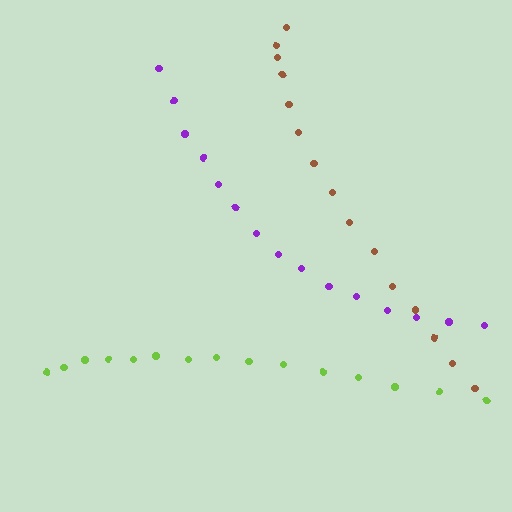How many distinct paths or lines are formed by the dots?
There are 3 distinct paths.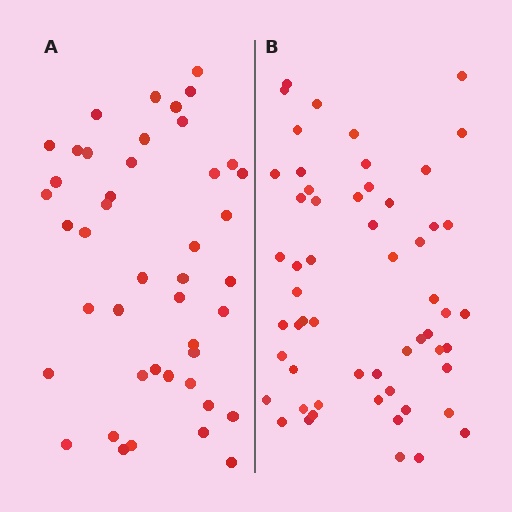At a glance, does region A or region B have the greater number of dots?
Region B (the right region) has more dots.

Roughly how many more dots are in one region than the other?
Region B has approximately 15 more dots than region A.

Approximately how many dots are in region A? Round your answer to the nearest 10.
About 40 dots. (The exact count is 44, which rounds to 40.)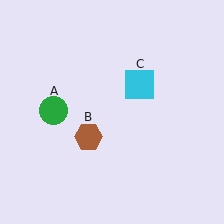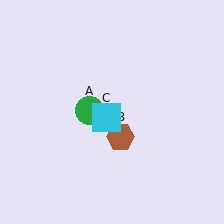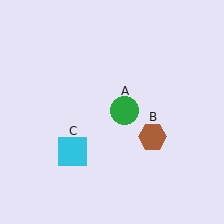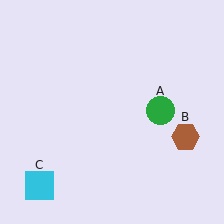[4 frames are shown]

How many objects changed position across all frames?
3 objects changed position: green circle (object A), brown hexagon (object B), cyan square (object C).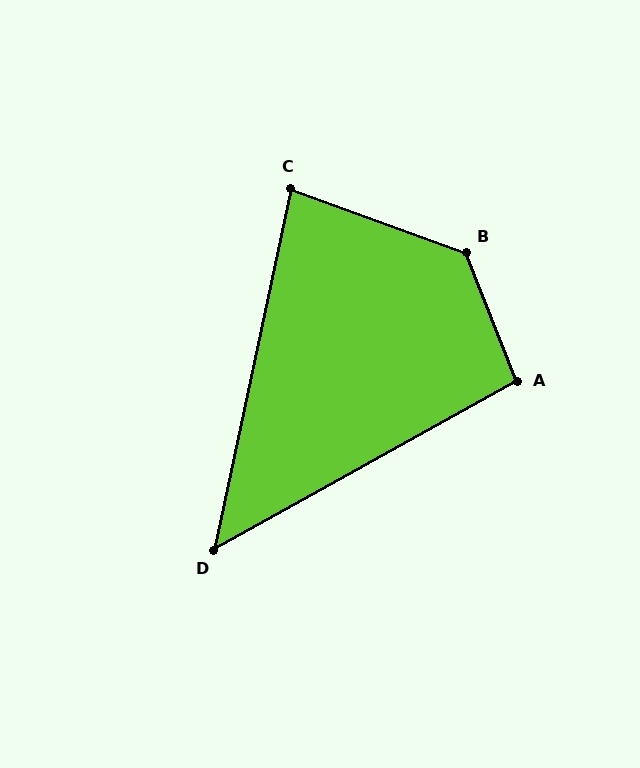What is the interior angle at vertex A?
Approximately 98 degrees (obtuse).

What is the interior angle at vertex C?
Approximately 82 degrees (acute).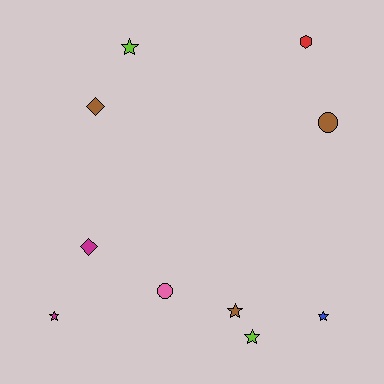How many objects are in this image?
There are 10 objects.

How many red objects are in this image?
There is 1 red object.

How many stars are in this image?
There are 5 stars.